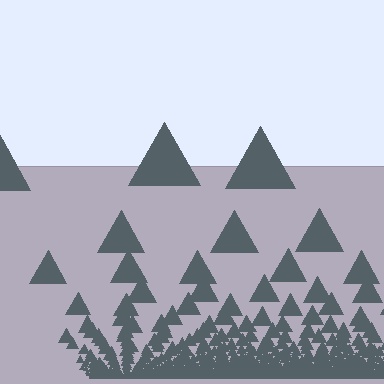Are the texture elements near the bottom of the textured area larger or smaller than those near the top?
Smaller. The gradient is inverted — elements near the bottom are smaller and denser.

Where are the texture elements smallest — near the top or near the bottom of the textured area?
Near the bottom.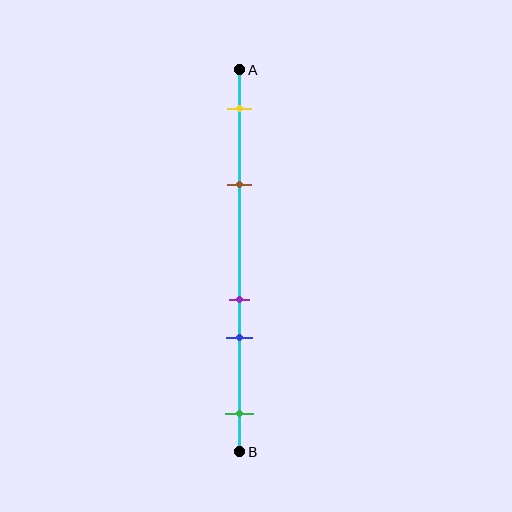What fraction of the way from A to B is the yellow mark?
The yellow mark is approximately 10% (0.1) of the way from A to B.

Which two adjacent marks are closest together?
The purple and blue marks are the closest adjacent pair.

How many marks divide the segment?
There are 5 marks dividing the segment.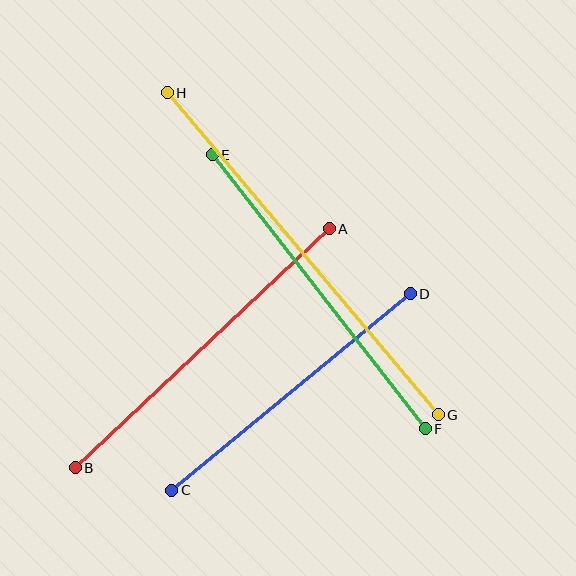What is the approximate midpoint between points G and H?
The midpoint is at approximately (303, 254) pixels.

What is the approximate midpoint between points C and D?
The midpoint is at approximately (291, 392) pixels.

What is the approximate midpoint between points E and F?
The midpoint is at approximately (319, 292) pixels.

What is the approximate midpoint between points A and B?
The midpoint is at approximately (202, 348) pixels.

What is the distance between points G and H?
The distance is approximately 421 pixels.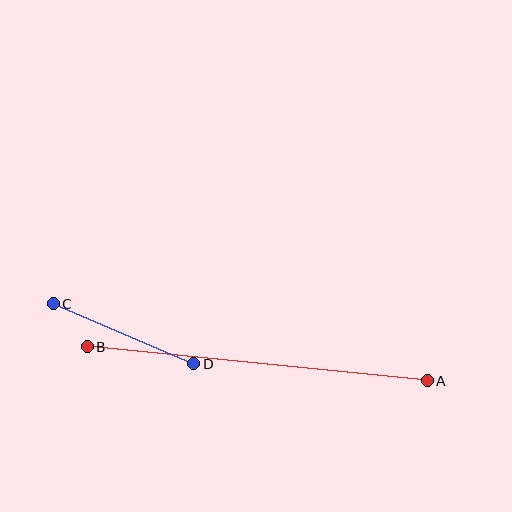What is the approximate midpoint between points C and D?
The midpoint is at approximately (124, 334) pixels.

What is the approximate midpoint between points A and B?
The midpoint is at approximately (257, 364) pixels.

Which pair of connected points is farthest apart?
Points A and B are farthest apart.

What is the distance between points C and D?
The distance is approximately 153 pixels.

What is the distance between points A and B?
The distance is approximately 342 pixels.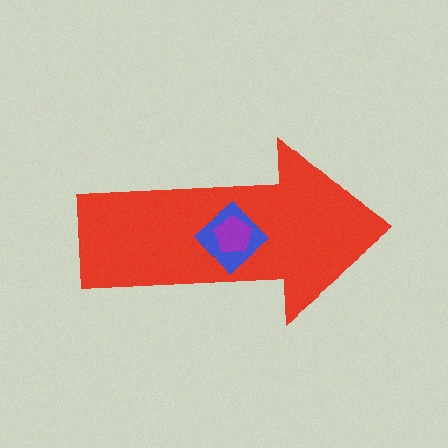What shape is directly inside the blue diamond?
The purple pentagon.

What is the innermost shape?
The purple pentagon.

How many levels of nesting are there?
3.